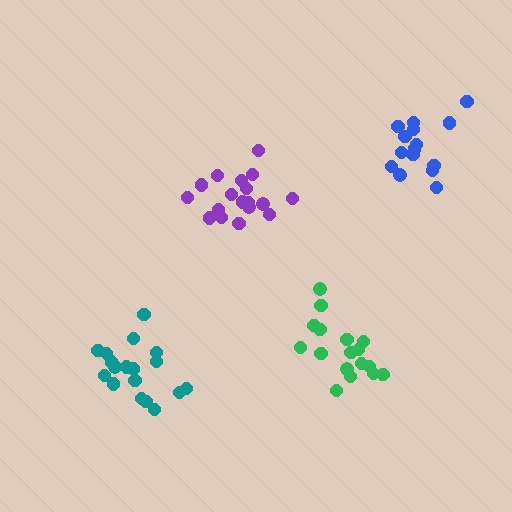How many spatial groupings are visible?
There are 4 spatial groupings.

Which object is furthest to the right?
The blue cluster is rightmost.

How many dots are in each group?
Group 1: 15 dots, Group 2: 17 dots, Group 3: 19 dots, Group 4: 18 dots (69 total).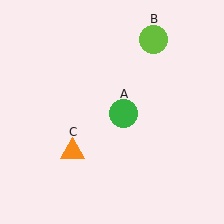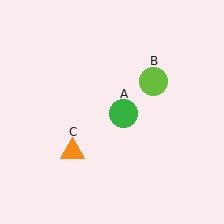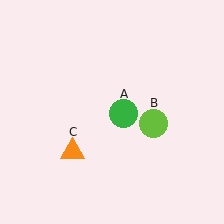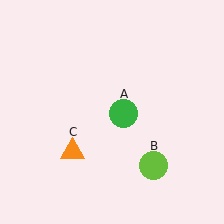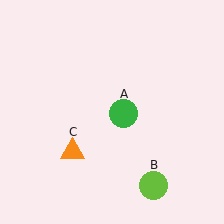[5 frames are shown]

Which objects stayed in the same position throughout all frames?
Green circle (object A) and orange triangle (object C) remained stationary.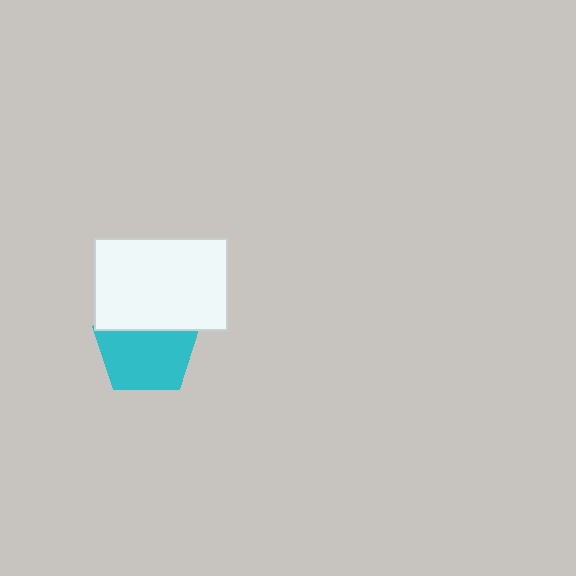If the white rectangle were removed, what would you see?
You would see the complete cyan pentagon.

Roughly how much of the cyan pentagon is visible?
Most of it is visible (roughly 65%).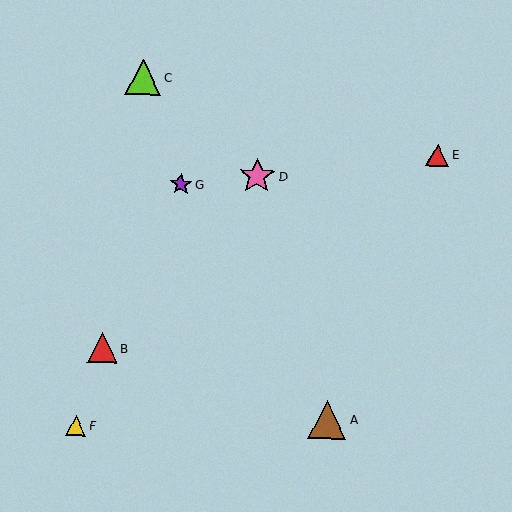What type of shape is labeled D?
Shape D is a pink star.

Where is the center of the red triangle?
The center of the red triangle is at (438, 155).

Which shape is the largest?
The brown triangle (labeled A) is the largest.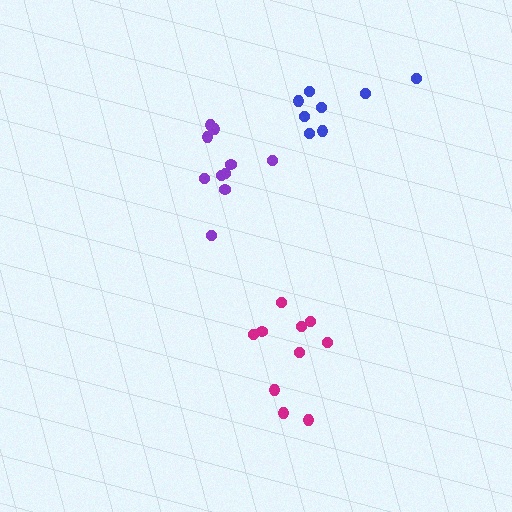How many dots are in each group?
Group 1: 8 dots, Group 2: 10 dots, Group 3: 10 dots (28 total).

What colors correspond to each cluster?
The clusters are colored: blue, magenta, purple.